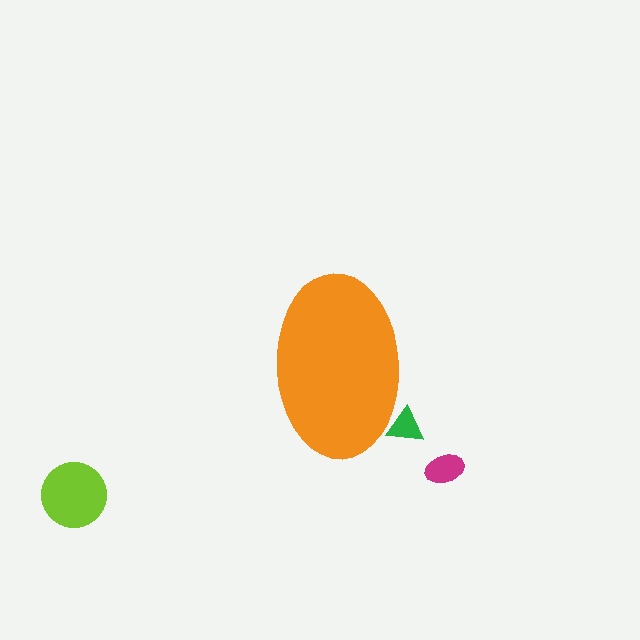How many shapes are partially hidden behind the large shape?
1 shape is partially hidden.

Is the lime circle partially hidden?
No, the lime circle is fully visible.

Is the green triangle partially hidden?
Yes, the green triangle is partially hidden behind the orange ellipse.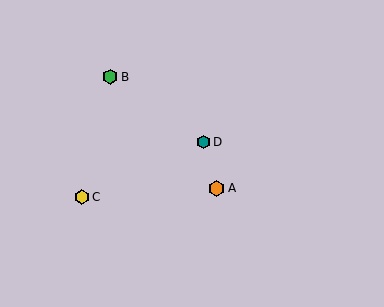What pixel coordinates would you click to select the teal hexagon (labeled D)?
Click at (203, 142) to select the teal hexagon D.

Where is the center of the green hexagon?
The center of the green hexagon is at (110, 77).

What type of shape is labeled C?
Shape C is a yellow hexagon.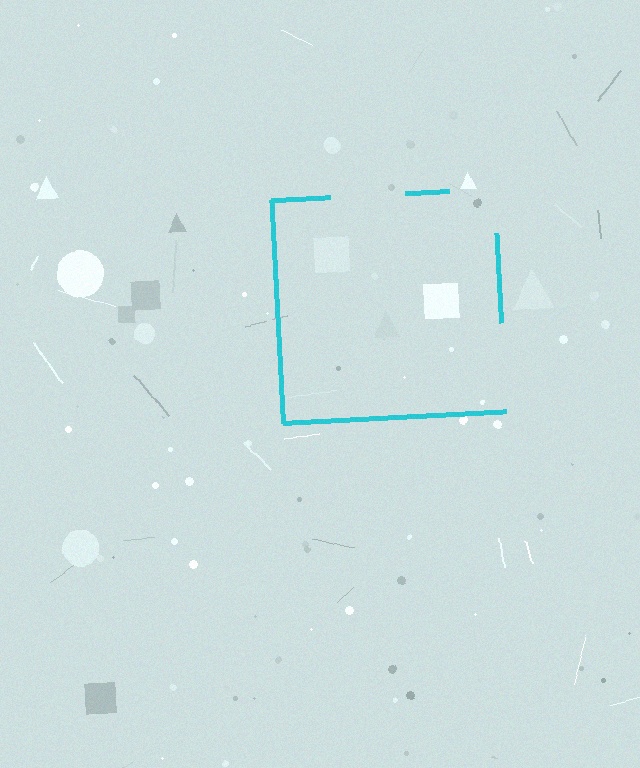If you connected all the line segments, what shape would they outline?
They would outline a square.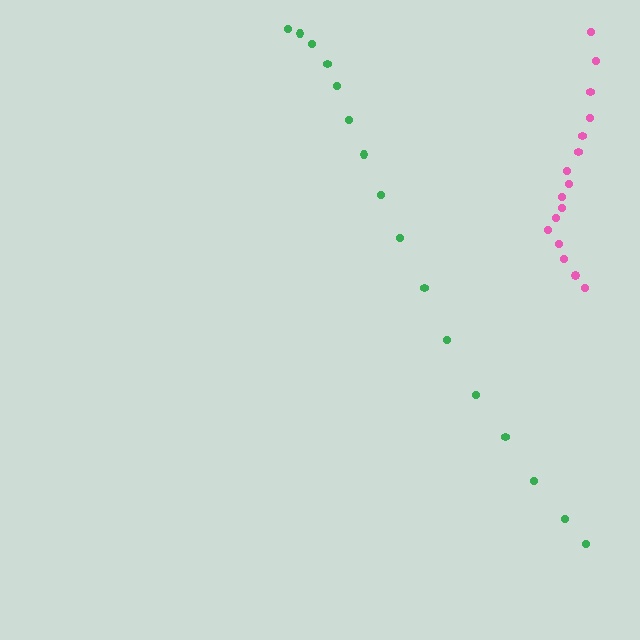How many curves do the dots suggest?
There are 2 distinct paths.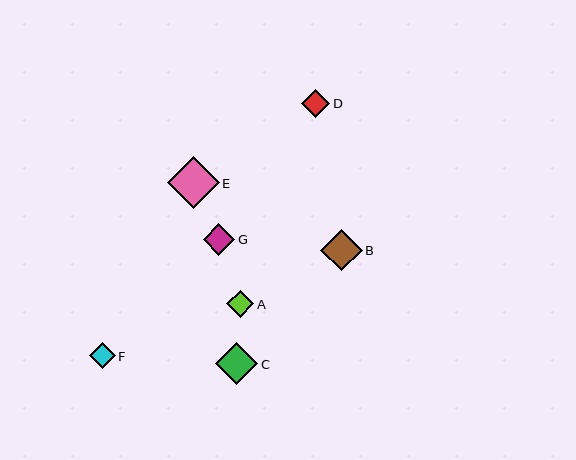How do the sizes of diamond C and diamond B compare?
Diamond C and diamond B are approximately the same size.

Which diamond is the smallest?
Diamond F is the smallest with a size of approximately 26 pixels.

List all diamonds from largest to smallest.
From largest to smallest: E, C, B, G, D, A, F.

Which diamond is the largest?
Diamond E is the largest with a size of approximately 52 pixels.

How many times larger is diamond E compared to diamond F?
Diamond E is approximately 2.0 times the size of diamond F.